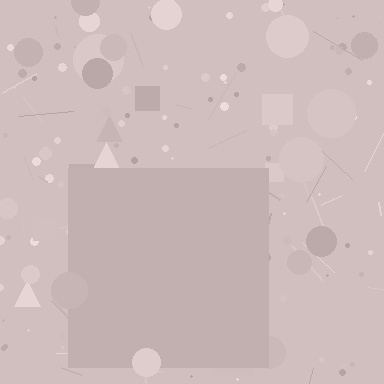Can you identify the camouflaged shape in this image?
The camouflaged shape is a square.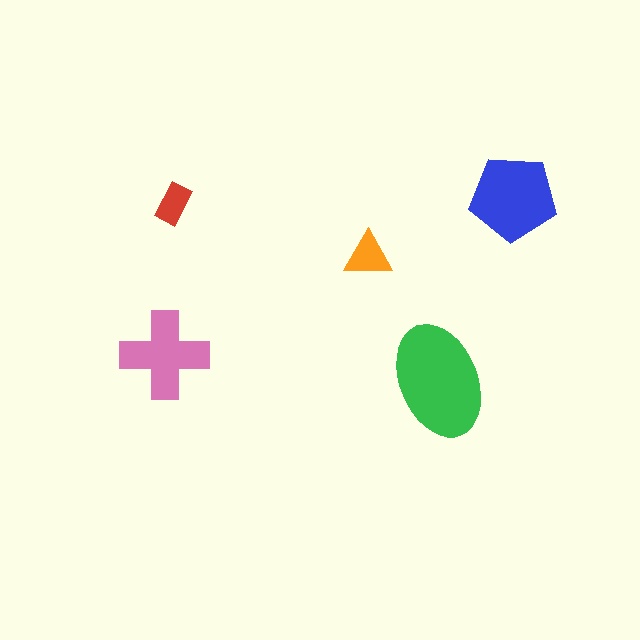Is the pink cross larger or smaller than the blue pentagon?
Smaller.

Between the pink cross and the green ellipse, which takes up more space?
The green ellipse.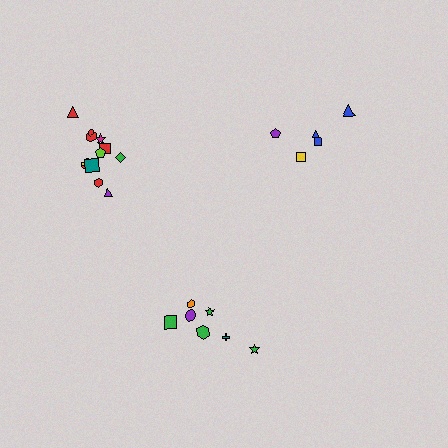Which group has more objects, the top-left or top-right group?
The top-left group.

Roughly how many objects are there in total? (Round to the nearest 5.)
Roughly 25 objects in total.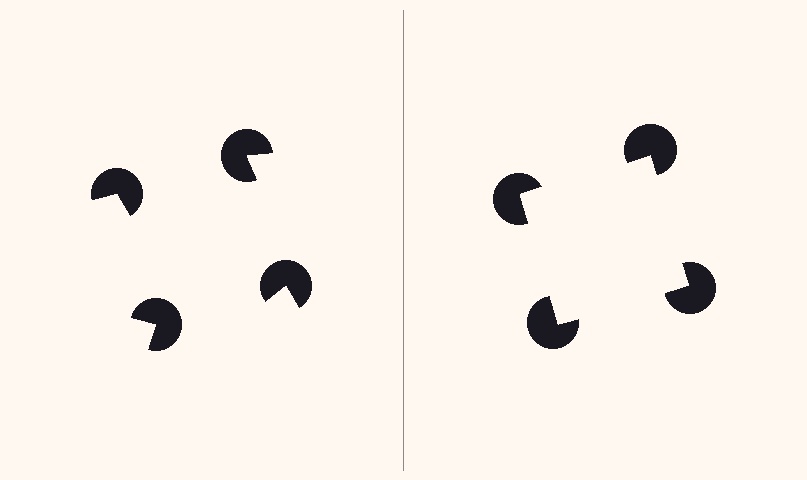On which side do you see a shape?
An illusory square appears on the right side. On the left side the wedge cuts are rotated, so no coherent shape forms.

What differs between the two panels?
The pac-man discs are positioned identically on both sides; only the wedge orientations differ. On the right they align to a square; on the left they are misaligned.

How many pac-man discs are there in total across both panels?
8 — 4 on each side.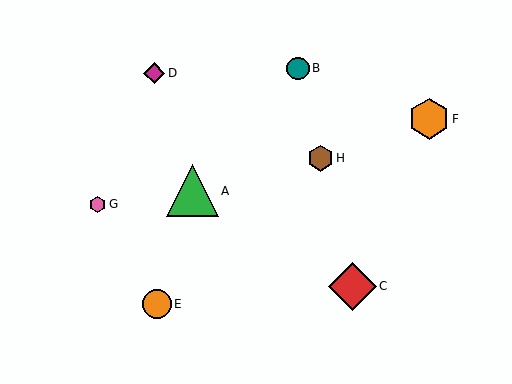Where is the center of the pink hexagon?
The center of the pink hexagon is at (98, 204).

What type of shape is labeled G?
Shape G is a pink hexagon.